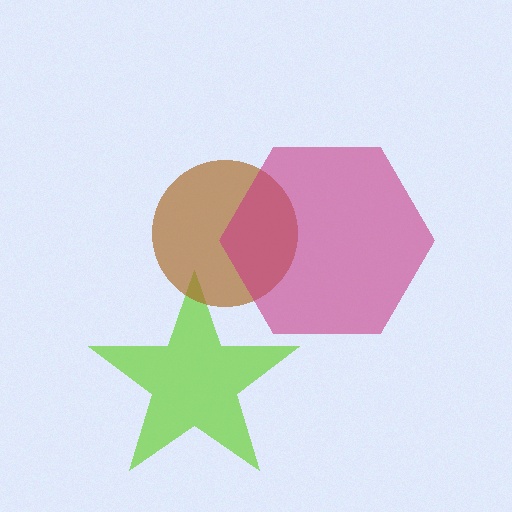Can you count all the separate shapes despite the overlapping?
Yes, there are 3 separate shapes.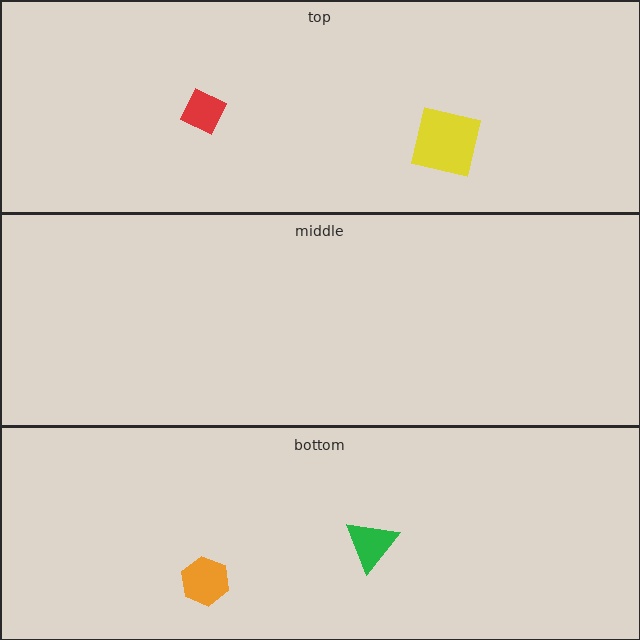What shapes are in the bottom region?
The green triangle, the orange hexagon.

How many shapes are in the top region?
2.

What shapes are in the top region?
The yellow square, the red diamond.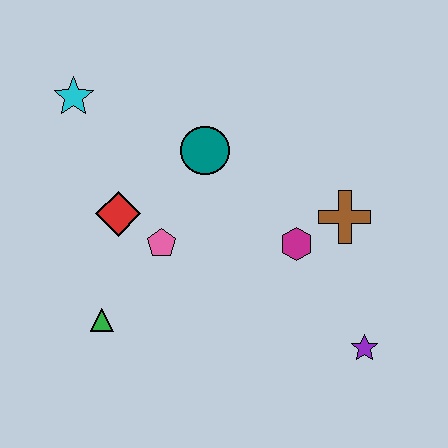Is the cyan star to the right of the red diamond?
No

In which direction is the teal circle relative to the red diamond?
The teal circle is to the right of the red diamond.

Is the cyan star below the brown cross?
No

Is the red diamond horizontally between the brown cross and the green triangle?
Yes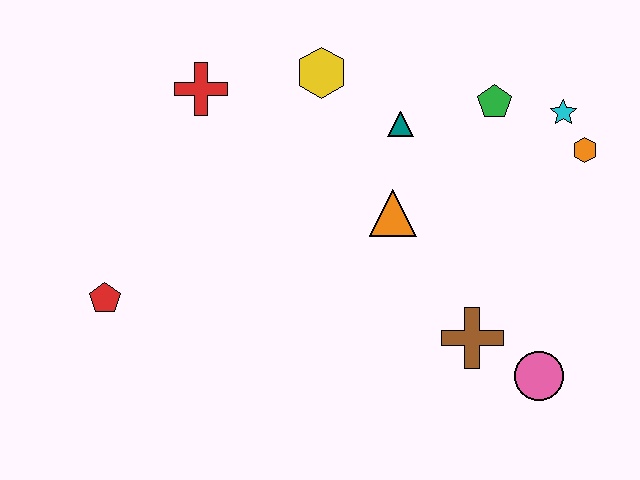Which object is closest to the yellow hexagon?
The teal triangle is closest to the yellow hexagon.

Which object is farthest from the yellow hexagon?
The pink circle is farthest from the yellow hexagon.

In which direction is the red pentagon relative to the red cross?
The red pentagon is below the red cross.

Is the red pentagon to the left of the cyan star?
Yes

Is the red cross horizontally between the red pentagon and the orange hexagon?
Yes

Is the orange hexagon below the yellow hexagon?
Yes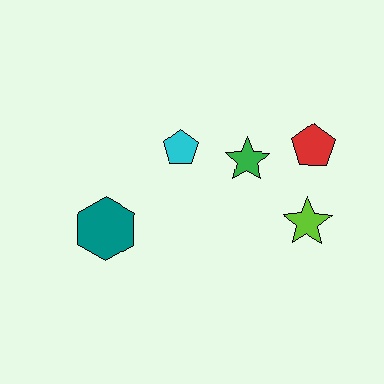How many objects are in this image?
There are 5 objects.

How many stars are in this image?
There are 2 stars.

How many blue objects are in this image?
There are no blue objects.